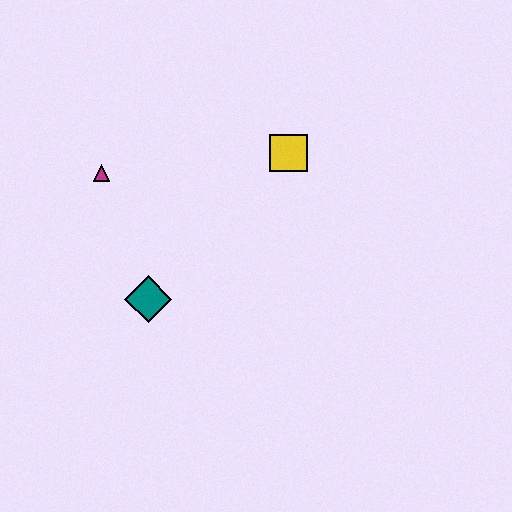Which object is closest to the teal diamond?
The magenta triangle is closest to the teal diamond.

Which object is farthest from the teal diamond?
The yellow square is farthest from the teal diamond.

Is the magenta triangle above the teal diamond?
Yes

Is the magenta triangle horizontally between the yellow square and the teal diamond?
No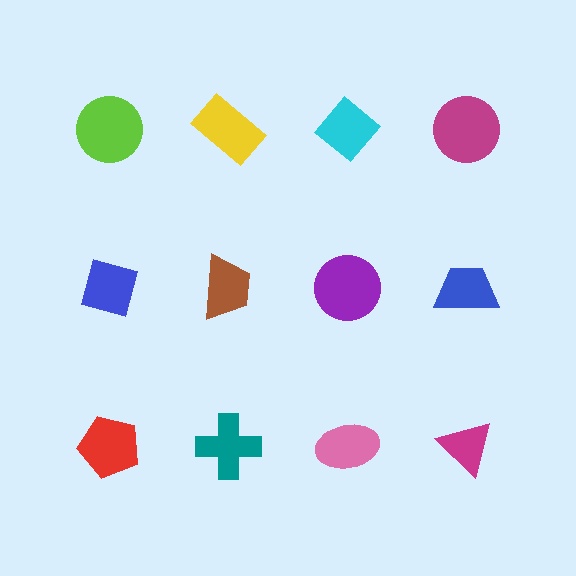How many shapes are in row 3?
4 shapes.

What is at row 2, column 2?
A brown trapezoid.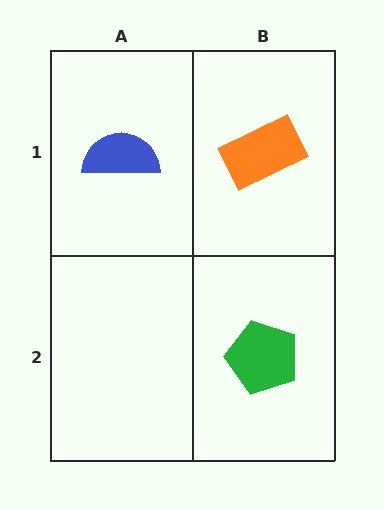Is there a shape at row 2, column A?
No, that cell is empty.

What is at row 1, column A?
A blue semicircle.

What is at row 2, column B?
A green pentagon.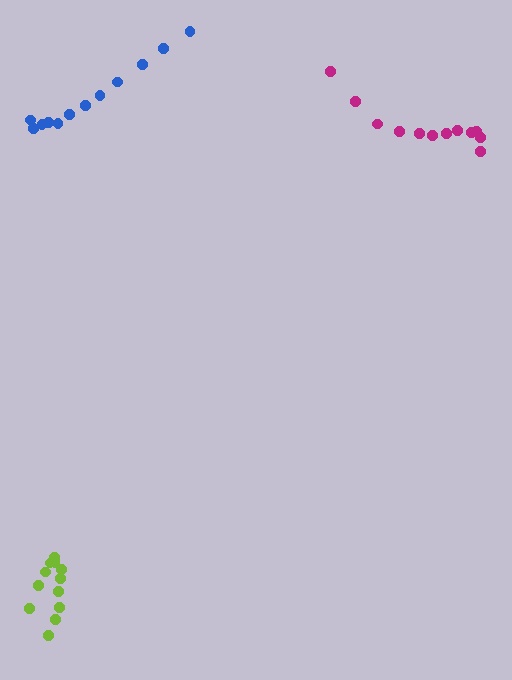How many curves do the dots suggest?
There are 3 distinct paths.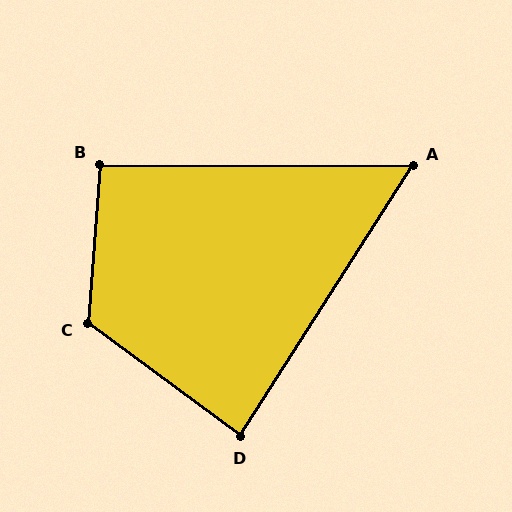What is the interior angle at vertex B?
Approximately 94 degrees (approximately right).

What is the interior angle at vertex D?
Approximately 86 degrees (approximately right).